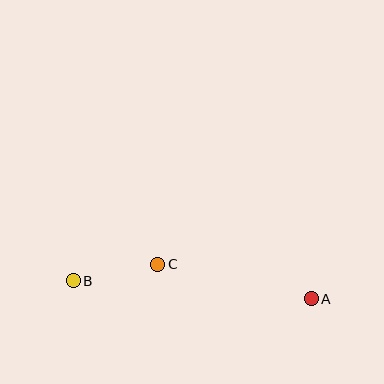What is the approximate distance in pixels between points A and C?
The distance between A and C is approximately 157 pixels.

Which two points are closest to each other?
Points B and C are closest to each other.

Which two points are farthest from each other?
Points A and B are farthest from each other.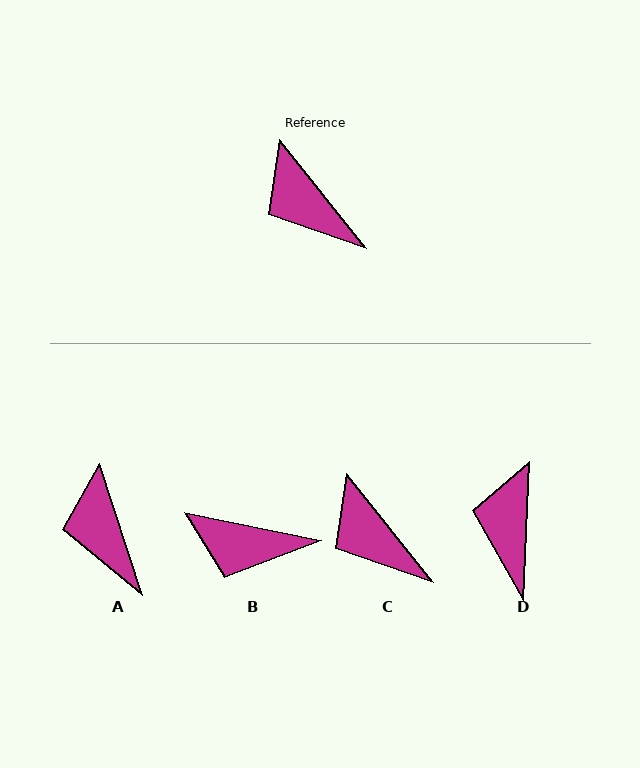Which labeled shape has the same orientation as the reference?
C.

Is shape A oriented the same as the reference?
No, it is off by about 21 degrees.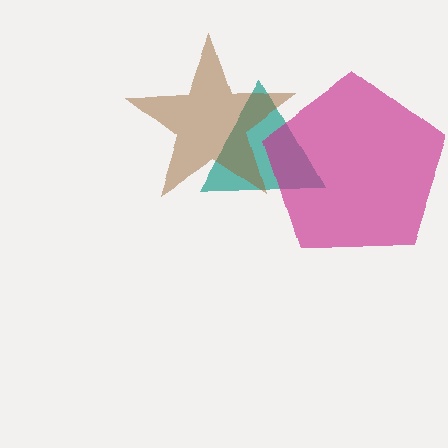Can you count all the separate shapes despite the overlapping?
Yes, there are 3 separate shapes.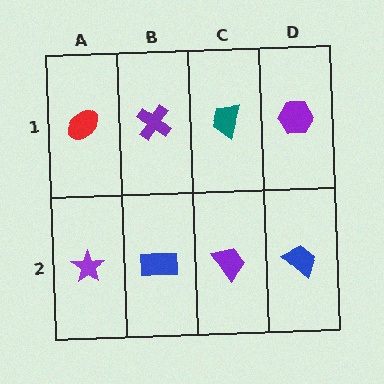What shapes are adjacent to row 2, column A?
A red ellipse (row 1, column A), a blue rectangle (row 2, column B).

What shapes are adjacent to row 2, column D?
A purple hexagon (row 1, column D), a purple trapezoid (row 2, column C).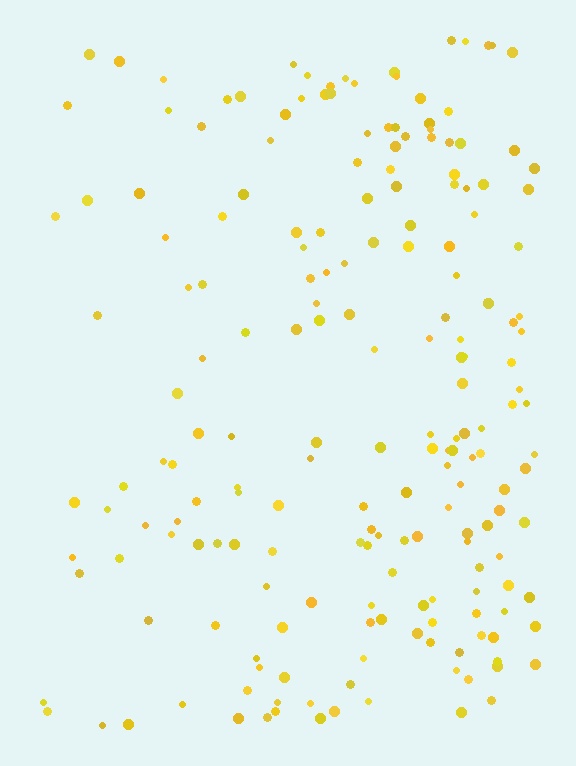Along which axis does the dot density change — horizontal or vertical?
Horizontal.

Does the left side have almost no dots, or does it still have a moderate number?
Still a moderate number, just noticeably fewer than the right.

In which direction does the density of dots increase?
From left to right, with the right side densest.